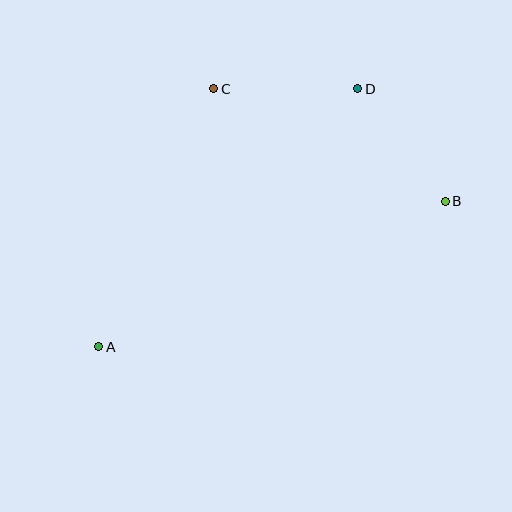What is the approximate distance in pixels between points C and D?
The distance between C and D is approximately 144 pixels.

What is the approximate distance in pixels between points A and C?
The distance between A and C is approximately 282 pixels.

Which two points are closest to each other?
Points B and D are closest to each other.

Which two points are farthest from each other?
Points A and B are farthest from each other.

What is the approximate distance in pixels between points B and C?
The distance between B and C is approximately 257 pixels.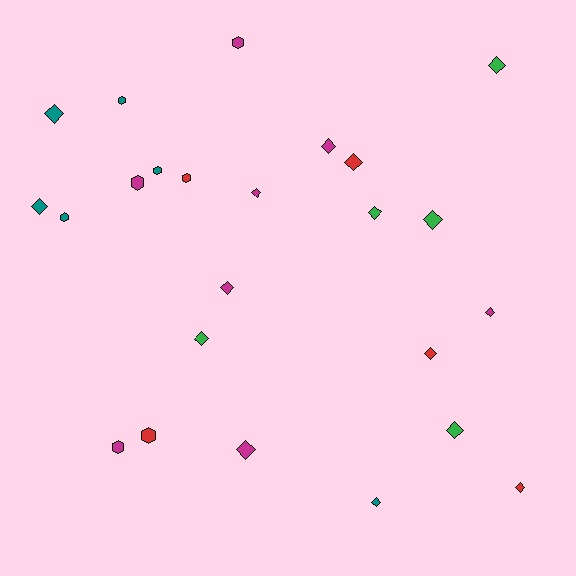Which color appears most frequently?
Magenta, with 8 objects.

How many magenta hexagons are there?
There are 3 magenta hexagons.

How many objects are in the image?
There are 24 objects.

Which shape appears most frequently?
Diamond, with 16 objects.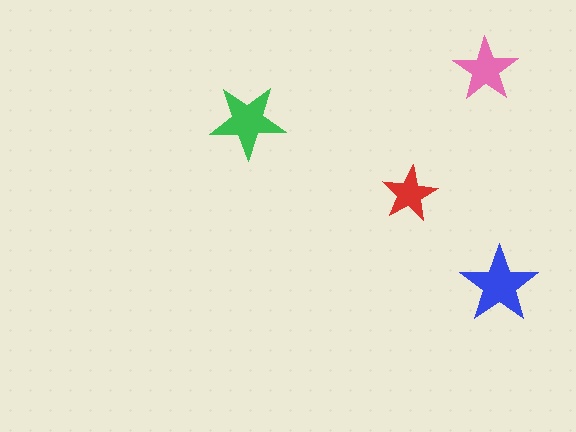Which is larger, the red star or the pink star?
The pink one.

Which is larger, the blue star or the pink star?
The blue one.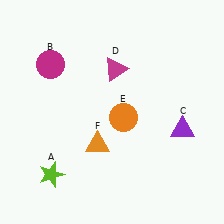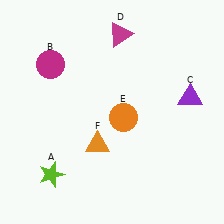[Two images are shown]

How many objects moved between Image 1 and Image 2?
2 objects moved between the two images.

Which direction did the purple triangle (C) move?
The purple triangle (C) moved up.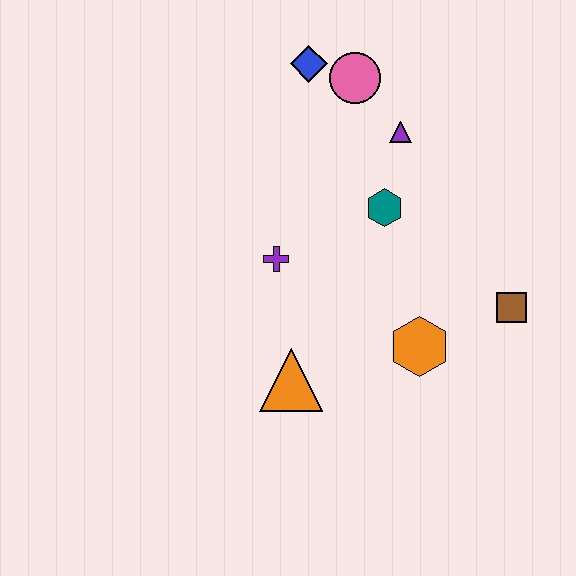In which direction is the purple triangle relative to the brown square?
The purple triangle is above the brown square.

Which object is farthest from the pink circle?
The orange triangle is farthest from the pink circle.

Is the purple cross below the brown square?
No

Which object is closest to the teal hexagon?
The purple triangle is closest to the teal hexagon.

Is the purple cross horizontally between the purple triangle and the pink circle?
No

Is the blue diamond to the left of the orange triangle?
No